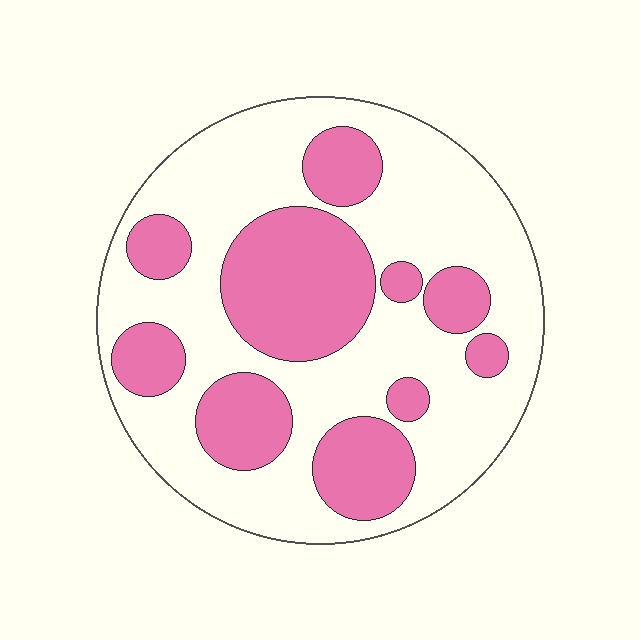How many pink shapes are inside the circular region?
10.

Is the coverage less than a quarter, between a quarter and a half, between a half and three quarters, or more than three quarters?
Between a quarter and a half.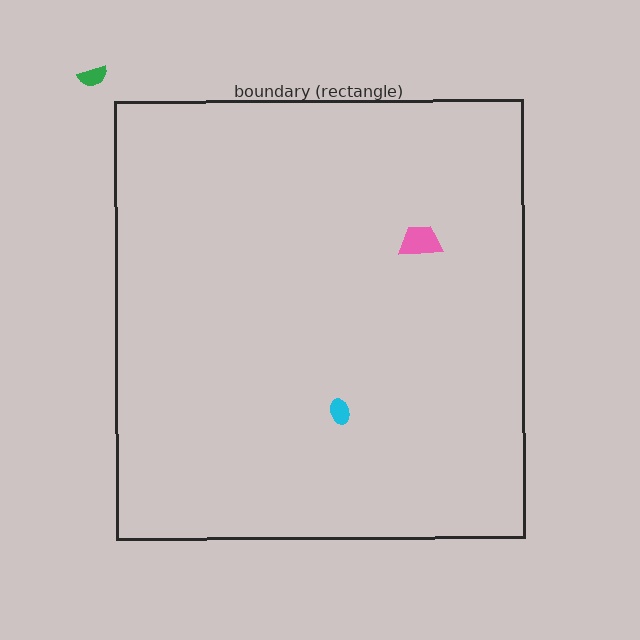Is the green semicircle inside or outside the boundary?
Outside.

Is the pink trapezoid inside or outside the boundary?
Inside.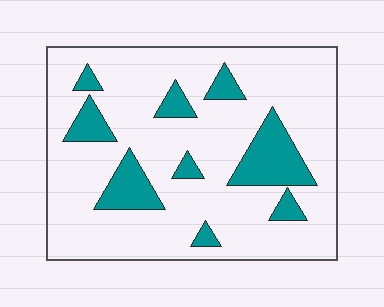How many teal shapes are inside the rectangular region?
9.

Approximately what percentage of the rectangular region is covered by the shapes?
Approximately 20%.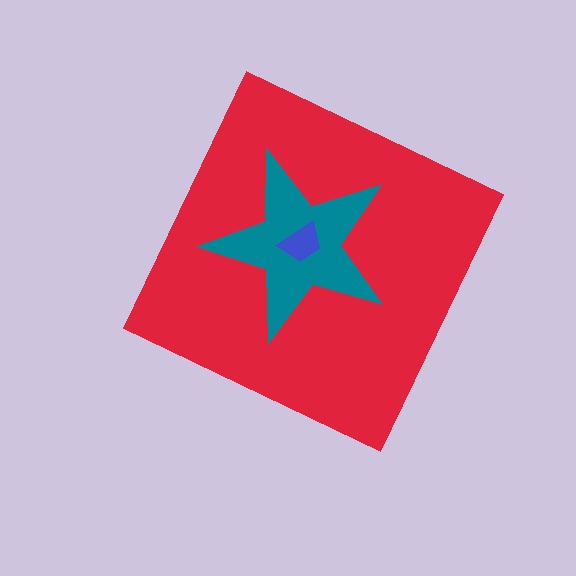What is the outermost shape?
The red diamond.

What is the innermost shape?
The blue trapezoid.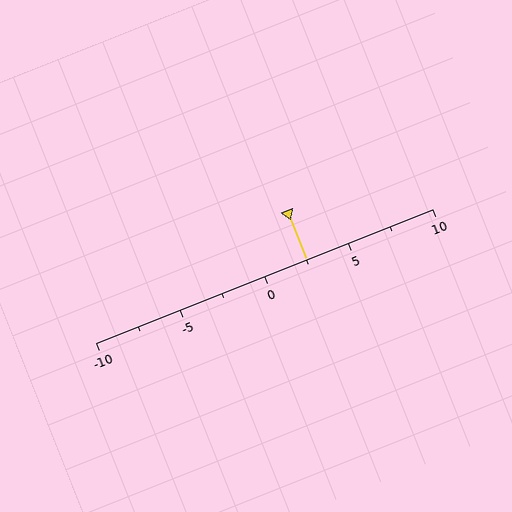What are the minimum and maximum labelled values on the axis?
The axis runs from -10 to 10.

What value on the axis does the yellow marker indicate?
The marker indicates approximately 2.5.